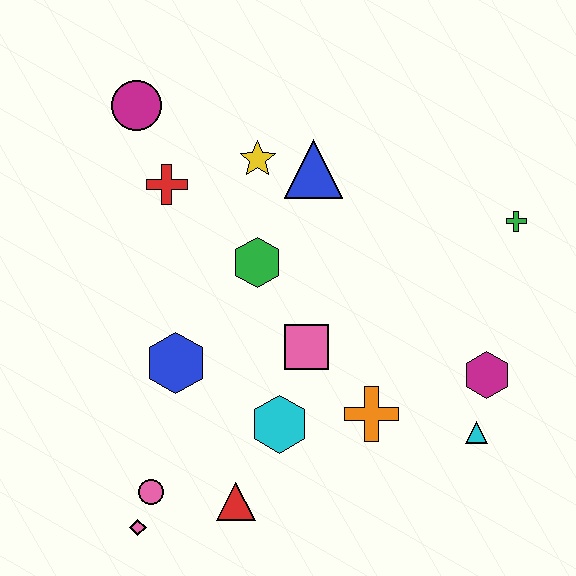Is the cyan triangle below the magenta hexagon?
Yes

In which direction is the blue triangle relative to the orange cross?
The blue triangle is above the orange cross.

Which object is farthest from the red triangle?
The magenta circle is farthest from the red triangle.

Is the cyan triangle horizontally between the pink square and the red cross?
No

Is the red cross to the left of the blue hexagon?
Yes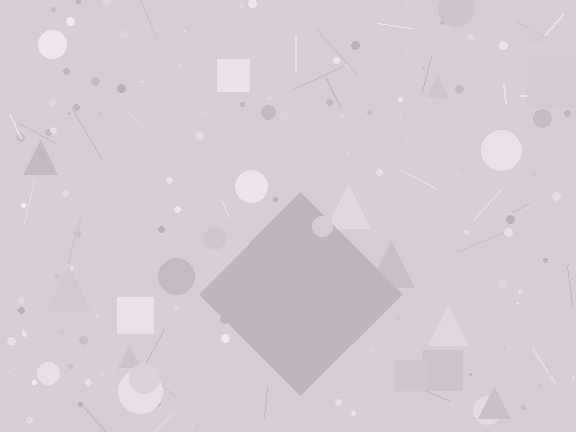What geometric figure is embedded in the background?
A diamond is embedded in the background.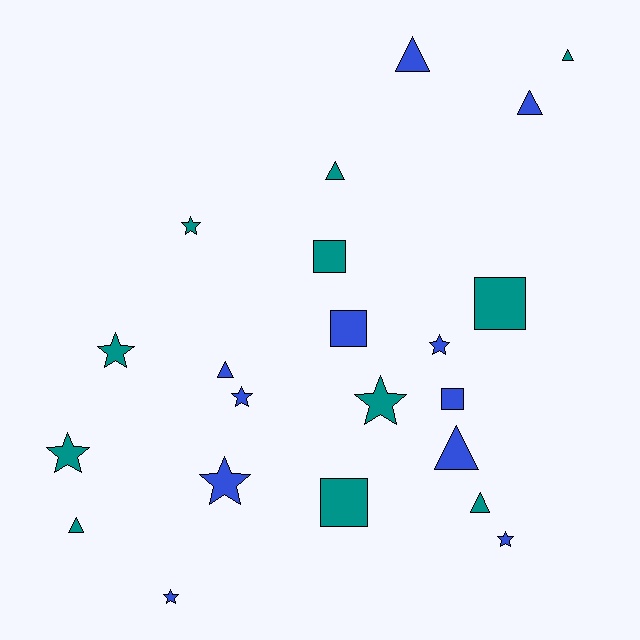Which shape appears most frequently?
Star, with 9 objects.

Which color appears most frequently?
Blue, with 11 objects.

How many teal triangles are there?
There are 4 teal triangles.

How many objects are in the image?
There are 22 objects.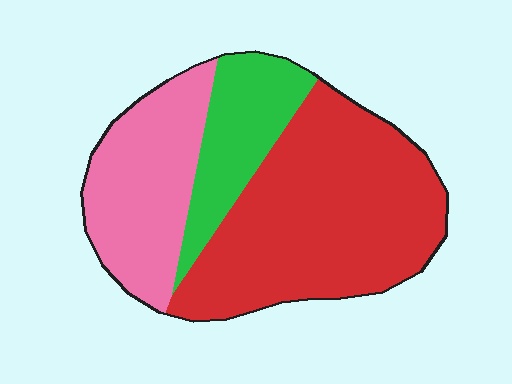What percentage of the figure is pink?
Pink covers around 30% of the figure.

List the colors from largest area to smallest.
From largest to smallest: red, pink, green.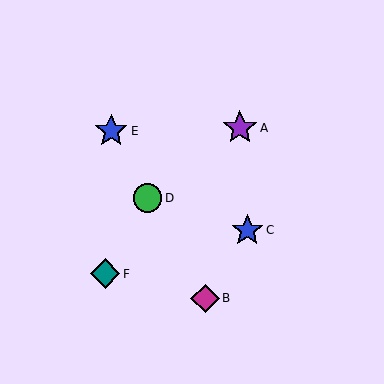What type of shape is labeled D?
Shape D is a green circle.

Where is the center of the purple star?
The center of the purple star is at (240, 128).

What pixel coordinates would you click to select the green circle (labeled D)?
Click at (148, 198) to select the green circle D.